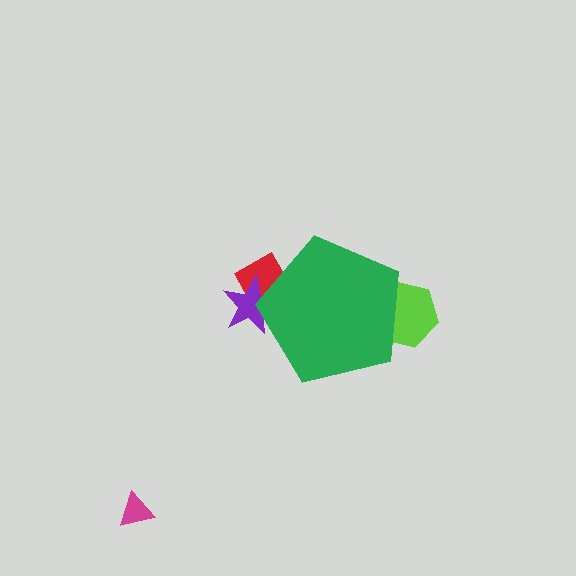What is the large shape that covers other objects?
A green pentagon.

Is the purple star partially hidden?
Yes, the purple star is partially hidden behind the green pentagon.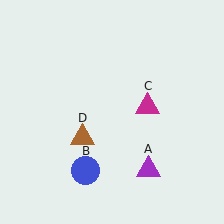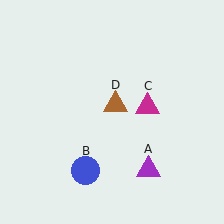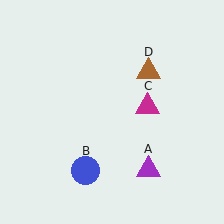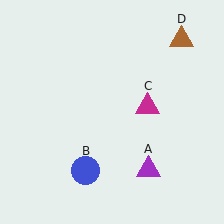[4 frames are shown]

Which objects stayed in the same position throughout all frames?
Purple triangle (object A) and blue circle (object B) and magenta triangle (object C) remained stationary.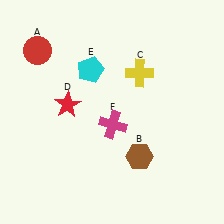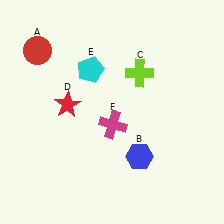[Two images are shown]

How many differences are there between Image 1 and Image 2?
There are 2 differences between the two images.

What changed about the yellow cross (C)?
In Image 1, C is yellow. In Image 2, it changed to lime.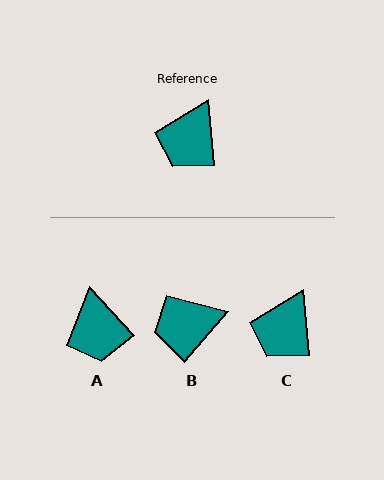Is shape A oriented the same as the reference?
No, it is off by about 38 degrees.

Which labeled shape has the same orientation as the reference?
C.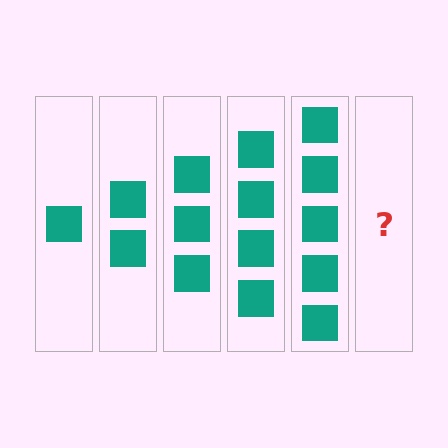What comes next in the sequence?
The next element should be 6 squares.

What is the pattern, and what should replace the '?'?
The pattern is that each step adds one more square. The '?' should be 6 squares.